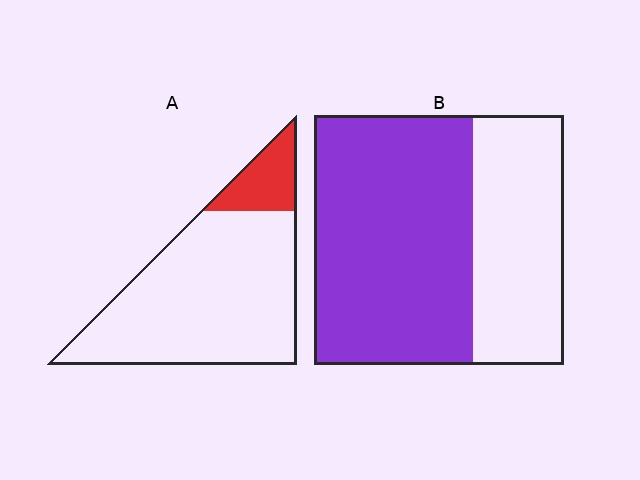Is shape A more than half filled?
No.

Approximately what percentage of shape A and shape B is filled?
A is approximately 15% and B is approximately 65%.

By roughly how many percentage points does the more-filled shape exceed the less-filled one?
By roughly 50 percentage points (B over A).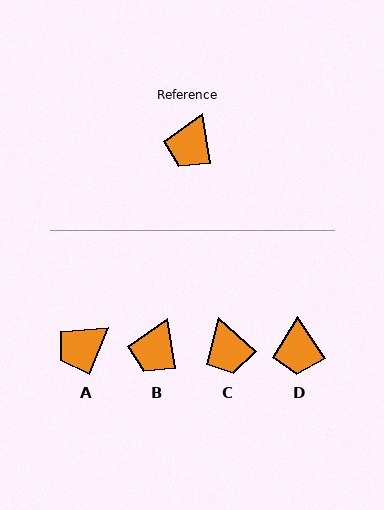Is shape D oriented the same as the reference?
No, it is off by about 24 degrees.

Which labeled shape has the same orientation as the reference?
B.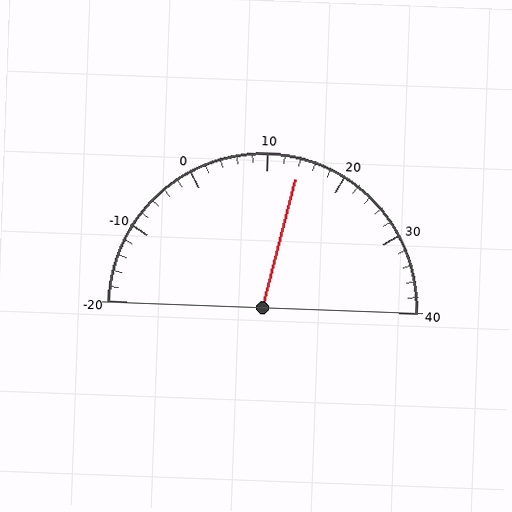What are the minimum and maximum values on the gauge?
The gauge ranges from -20 to 40.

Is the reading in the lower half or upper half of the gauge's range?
The reading is in the upper half of the range (-20 to 40).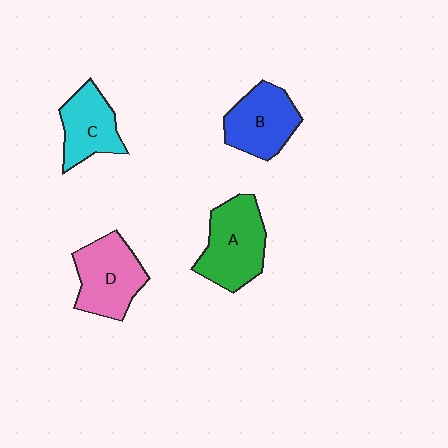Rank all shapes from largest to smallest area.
From largest to smallest: A (green), D (pink), B (blue), C (cyan).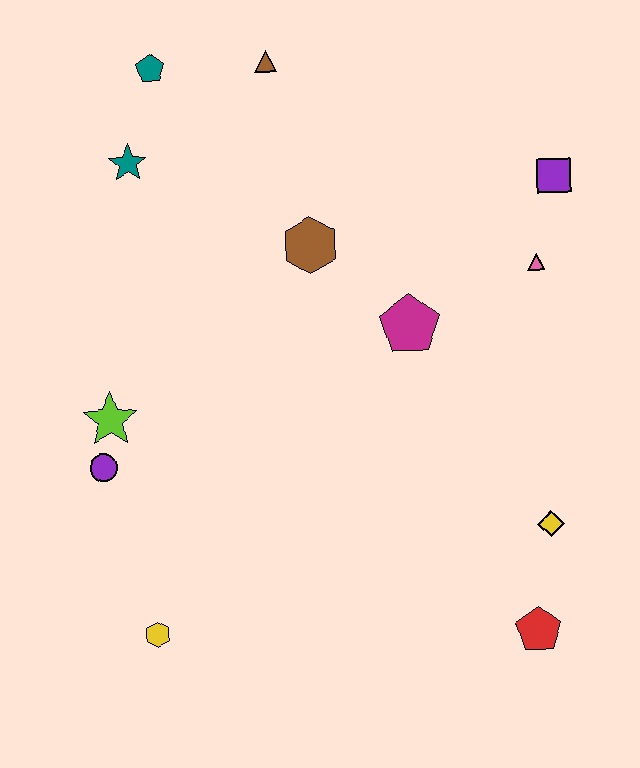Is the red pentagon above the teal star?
No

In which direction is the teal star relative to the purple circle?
The teal star is above the purple circle.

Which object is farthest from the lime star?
The purple square is farthest from the lime star.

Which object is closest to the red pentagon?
The yellow diamond is closest to the red pentagon.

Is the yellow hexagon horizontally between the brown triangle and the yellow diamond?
No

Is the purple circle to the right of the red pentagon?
No